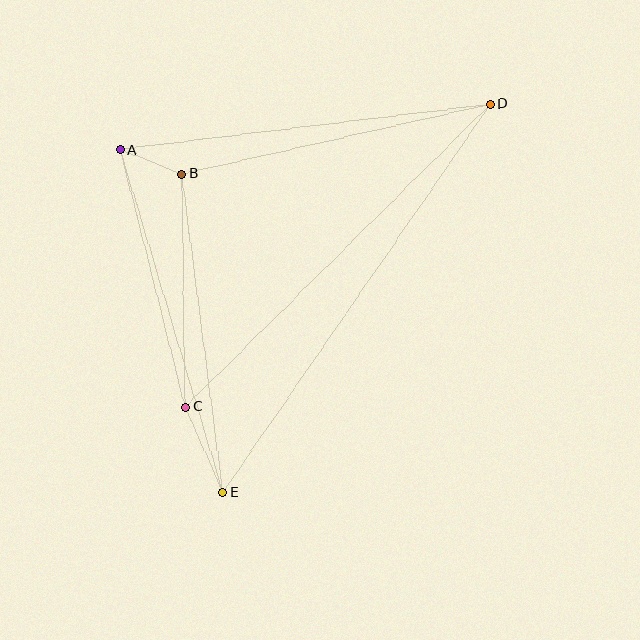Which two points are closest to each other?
Points A and B are closest to each other.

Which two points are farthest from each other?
Points D and E are farthest from each other.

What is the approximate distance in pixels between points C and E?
The distance between C and E is approximately 93 pixels.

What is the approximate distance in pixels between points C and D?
The distance between C and D is approximately 430 pixels.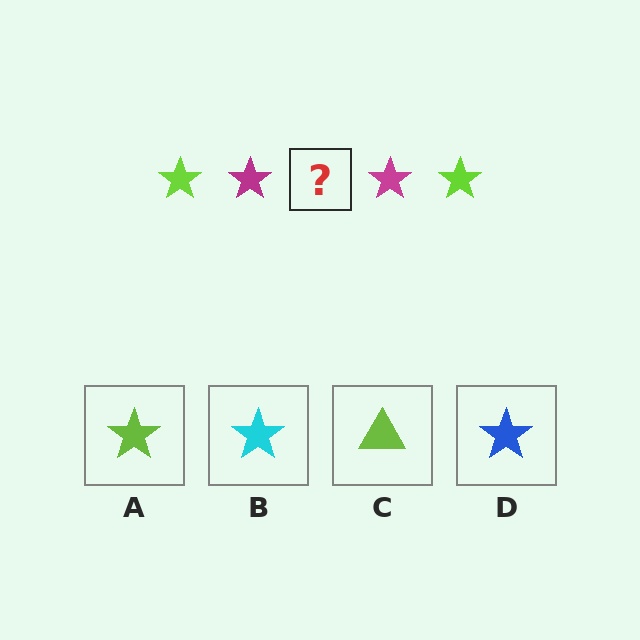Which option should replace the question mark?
Option A.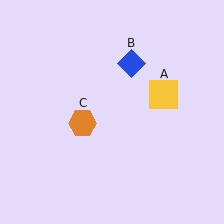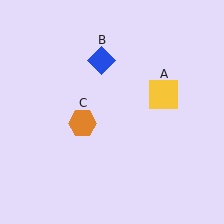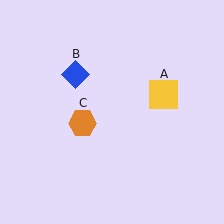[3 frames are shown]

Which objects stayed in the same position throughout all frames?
Yellow square (object A) and orange hexagon (object C) remained stationary.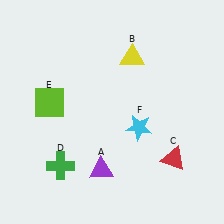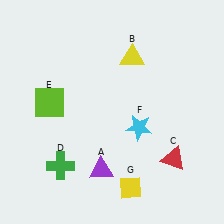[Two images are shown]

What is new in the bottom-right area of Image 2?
A yellow diamond (G) was added in the bottom-right area of Image 2.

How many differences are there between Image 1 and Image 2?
There is 1 difference between the two images.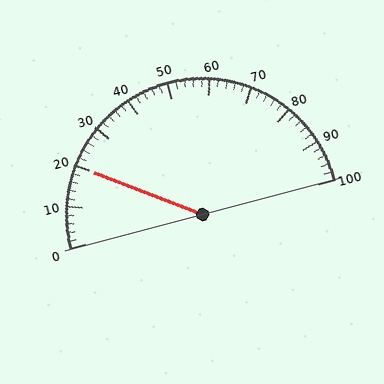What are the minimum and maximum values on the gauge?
The gauge ranges from 0 to 100.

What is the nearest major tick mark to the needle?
The nearest major tick mark is 20.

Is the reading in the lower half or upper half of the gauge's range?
The reading is in the lower half of the range (0 to 100).